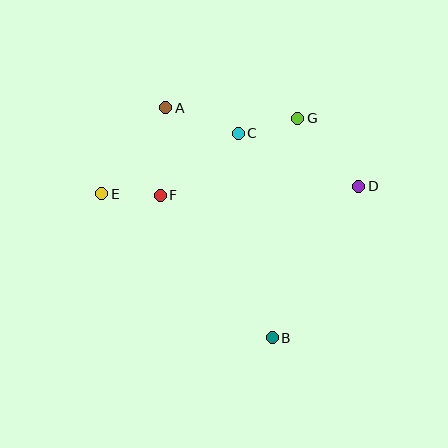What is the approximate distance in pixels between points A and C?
The distance between A and C is approximately 77 pixels.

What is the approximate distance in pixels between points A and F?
The distance between A and F is approximately 87 pixels.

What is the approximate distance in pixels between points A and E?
The distance between A and E is approximately 107 pixels.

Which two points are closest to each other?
Points E and F are closest to each other.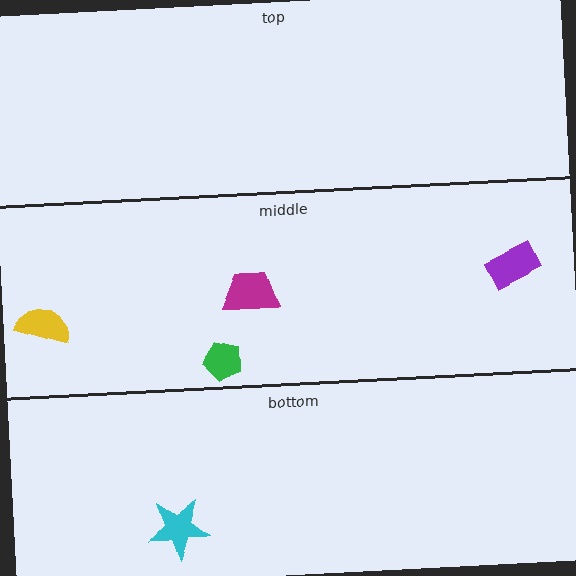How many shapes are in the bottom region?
1.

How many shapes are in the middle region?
4.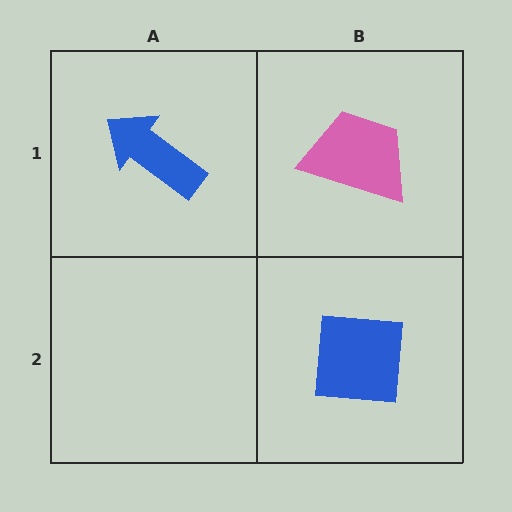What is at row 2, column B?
A blue square.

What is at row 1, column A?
A blue arrow.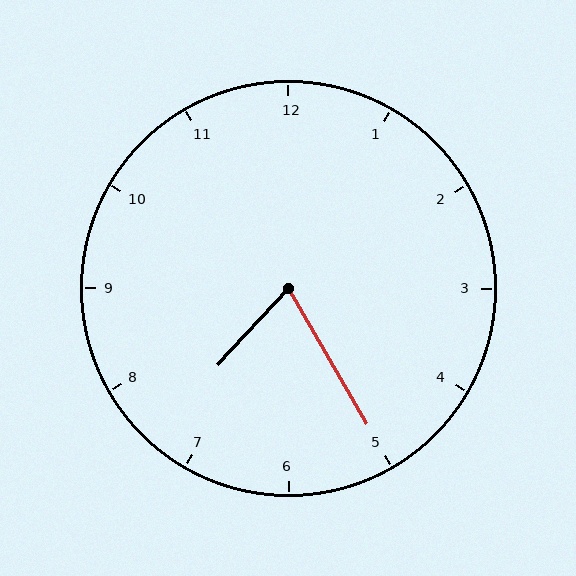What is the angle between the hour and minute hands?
Approximately 72 degrees.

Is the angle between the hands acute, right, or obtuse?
It is acute.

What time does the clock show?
7:25.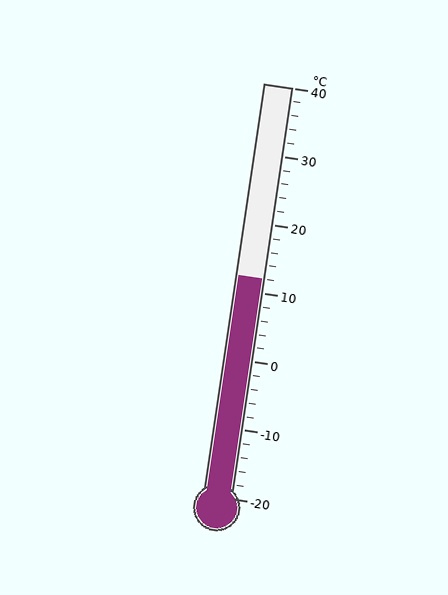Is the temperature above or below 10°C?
The temperature is above 10°C.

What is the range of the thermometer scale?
The thermometer scale ranges from -20°C to 40°C.